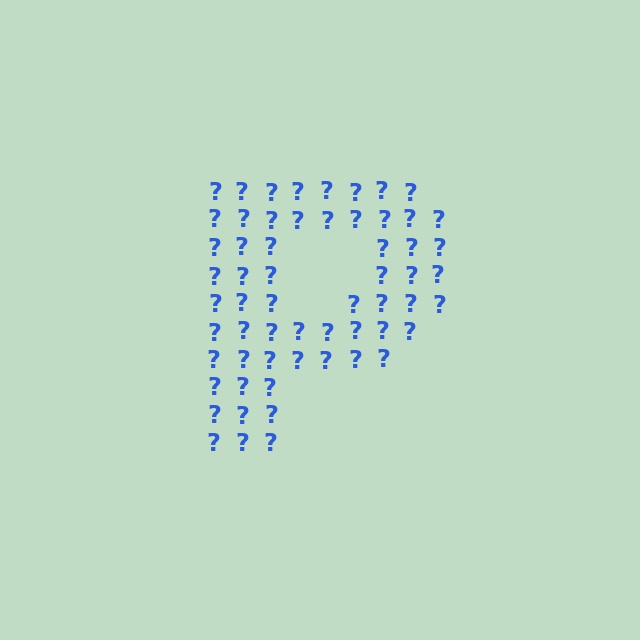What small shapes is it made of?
It is made of small question marks.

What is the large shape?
The large shape is the letter P.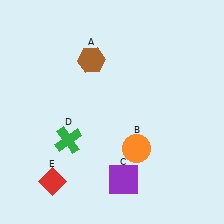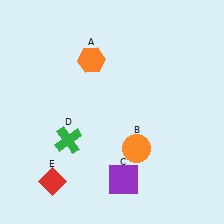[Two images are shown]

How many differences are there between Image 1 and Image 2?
There is 1 difference between the two images.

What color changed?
The hexagon (A) changed from brown in Image 1 to orange in Image 2.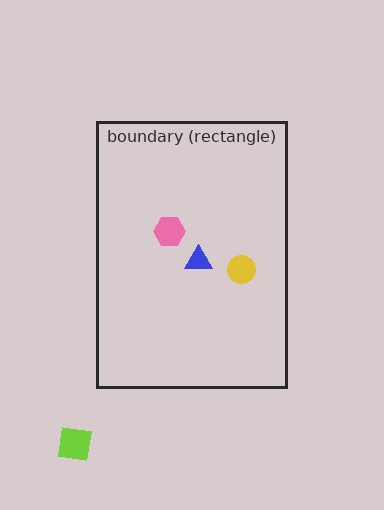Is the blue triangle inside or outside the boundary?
Inside.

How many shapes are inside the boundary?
3 inside, 1 outside.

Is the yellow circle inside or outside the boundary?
Inside.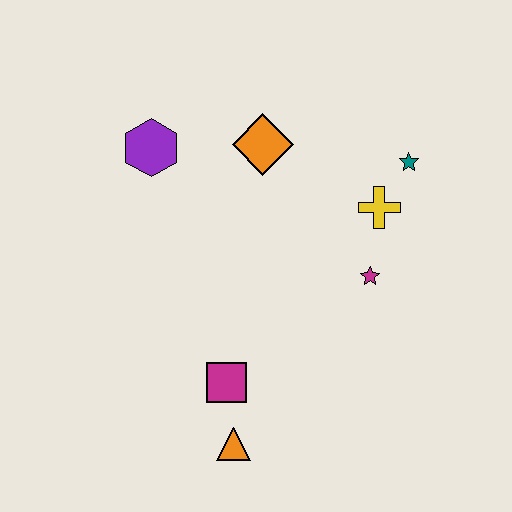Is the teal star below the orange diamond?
Yes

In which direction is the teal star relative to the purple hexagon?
The teal star is to the right of the purple hexagon.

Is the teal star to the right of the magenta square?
Yes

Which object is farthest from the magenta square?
The teal star is farthest from the magenta square.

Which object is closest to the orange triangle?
The magenta square is closest to the orange triangle.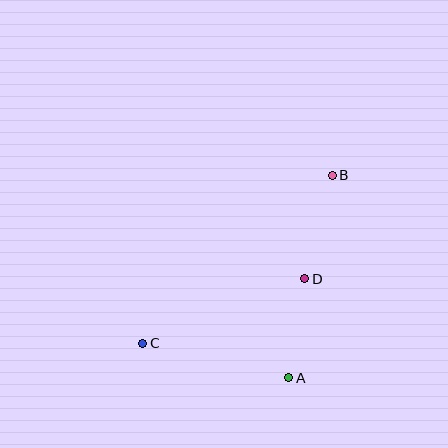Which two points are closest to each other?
Points A and D are closest to each other.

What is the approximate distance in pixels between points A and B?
The distance between A and B is approximately 207 pixels.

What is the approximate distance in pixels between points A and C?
The distance between A and C is approximately 150 pixels.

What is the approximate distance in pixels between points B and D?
The distance between B and D is approximately 107 pixels.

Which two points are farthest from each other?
Points B and C are farthest from each other.